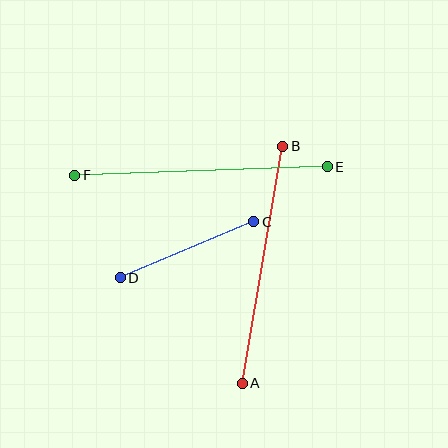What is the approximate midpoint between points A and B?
The midpoint is at approximately (263, 265) pixels.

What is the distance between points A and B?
The distance is approximately 241 pixels.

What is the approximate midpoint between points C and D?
The midpoint is at approximately (187, 250) pixels.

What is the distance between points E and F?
The distance is approximately 253 pixels.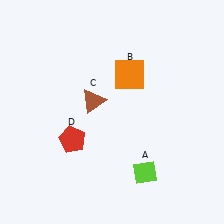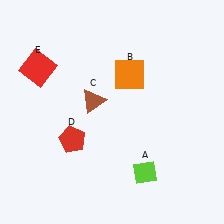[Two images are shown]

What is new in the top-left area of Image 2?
A red square (E) was added in the top-left area of Image 2.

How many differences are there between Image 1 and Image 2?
There is 1 difference between the two images.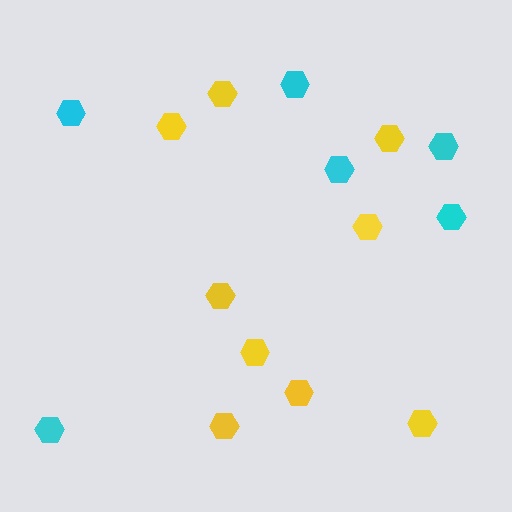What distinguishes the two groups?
There are 2 groups: one group of yellow hexagons (9) and one group of cyan hexagons (6).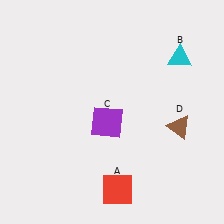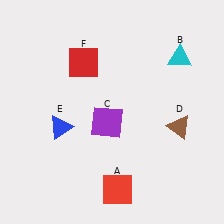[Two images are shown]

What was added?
A blue triangle (E), a red square (F) were added in Image 2.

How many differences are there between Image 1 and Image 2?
There are 2 differences between the two images.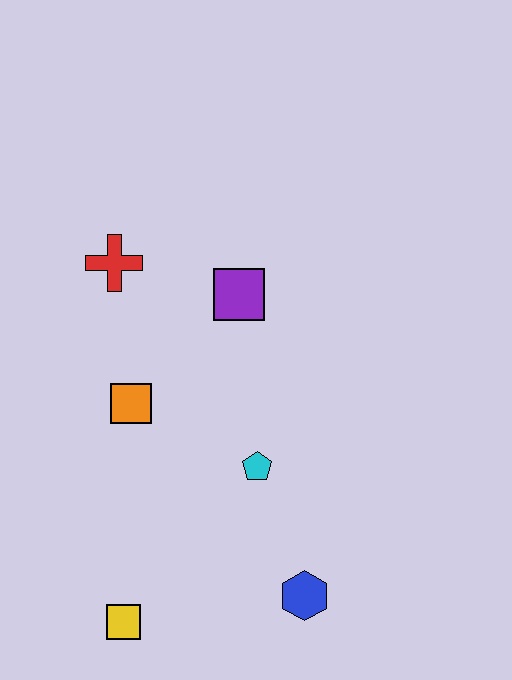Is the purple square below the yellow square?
No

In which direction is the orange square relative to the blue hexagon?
The orange square is above the blue hexagon.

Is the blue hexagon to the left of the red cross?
No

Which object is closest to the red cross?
The purple square is closest to the red cross.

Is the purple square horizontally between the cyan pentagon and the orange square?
Yes